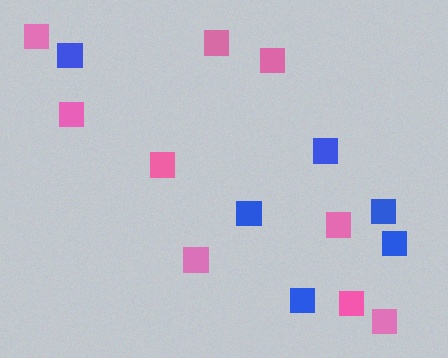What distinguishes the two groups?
There are 2 groups: one group of blue squares (6) and one group of pink squares (9).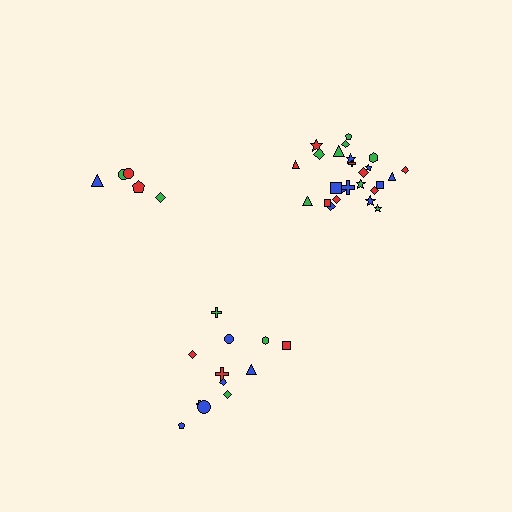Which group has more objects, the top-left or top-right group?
The top-right group.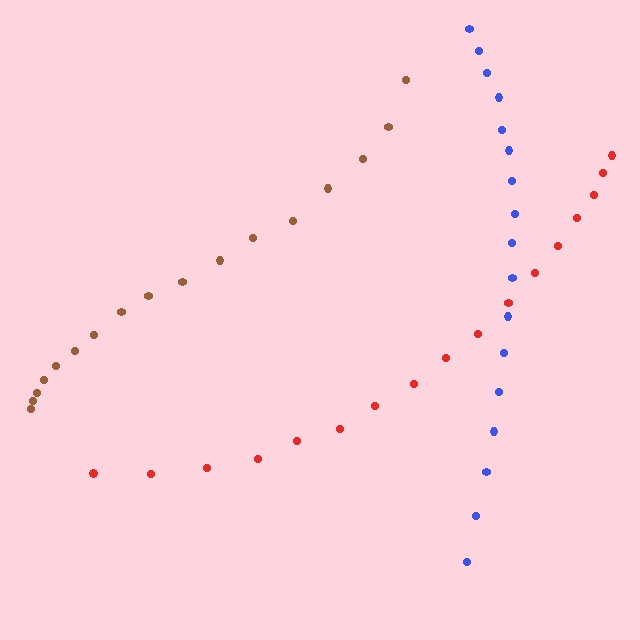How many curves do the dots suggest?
There are 3 distinct paths.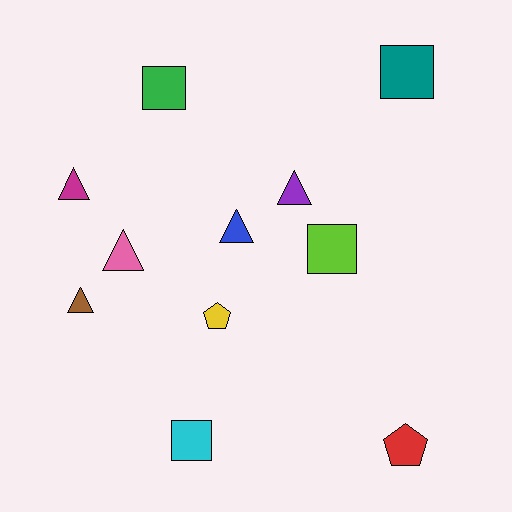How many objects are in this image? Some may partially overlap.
There are 11 objects.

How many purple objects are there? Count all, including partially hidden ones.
There is 1 purple object.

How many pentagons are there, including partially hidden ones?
There are 2 pentagons.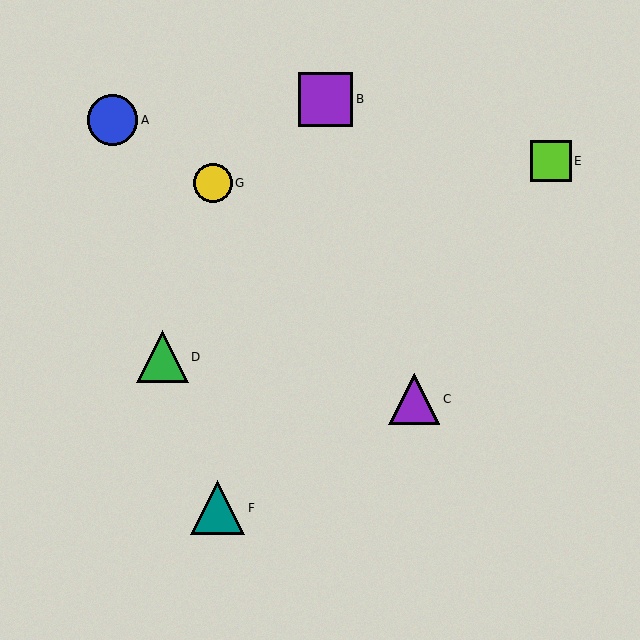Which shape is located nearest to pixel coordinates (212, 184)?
The yellow circle (labeled G) at (213, 183) is nearest to that location.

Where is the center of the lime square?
The center of the lime square is at (551, 161).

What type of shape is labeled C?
Shape C is a purple triangle.